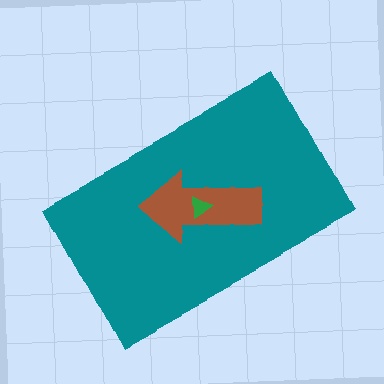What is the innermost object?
The green triangle.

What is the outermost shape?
The teal rectangle.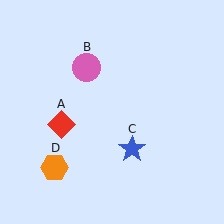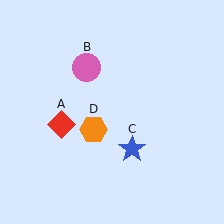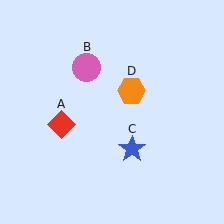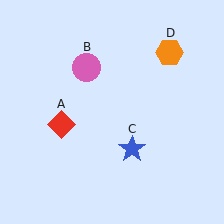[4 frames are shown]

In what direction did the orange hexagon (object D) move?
The orange hexagon (object D) moved up and to the right.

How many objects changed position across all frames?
1 object changed position: orange hexagon (object D).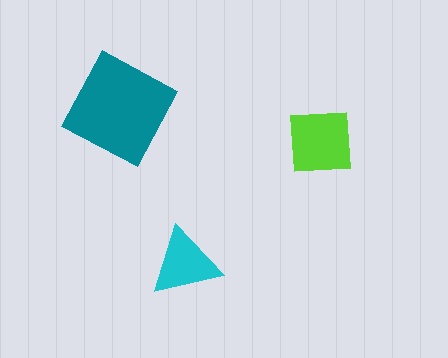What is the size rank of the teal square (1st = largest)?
1st.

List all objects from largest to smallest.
The teal square, the lime square, the cyan triangle.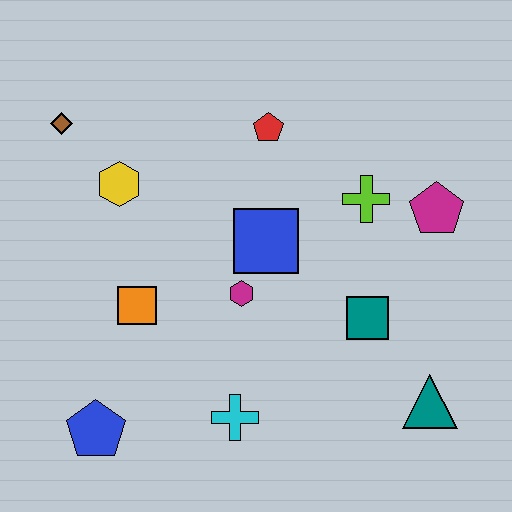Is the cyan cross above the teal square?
No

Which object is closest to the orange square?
The magenta hexagon is closest to the orange square.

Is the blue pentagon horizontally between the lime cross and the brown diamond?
Yes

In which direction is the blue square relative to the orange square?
The blue square is to the right of the orange square.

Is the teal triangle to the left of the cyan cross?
No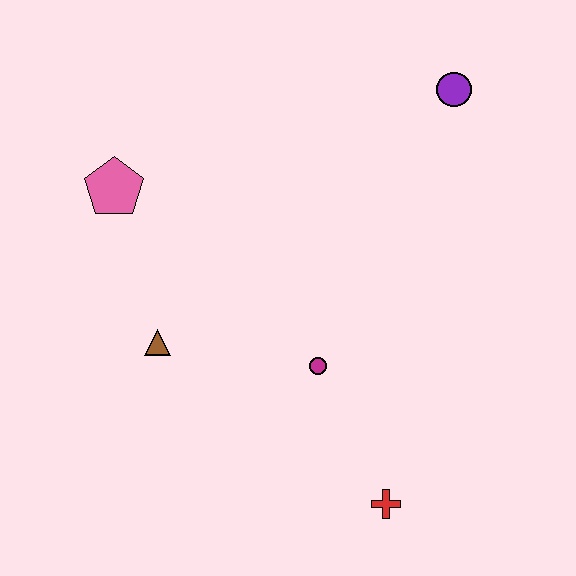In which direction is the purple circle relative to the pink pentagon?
The purple circle is to the right of the pink pentagon.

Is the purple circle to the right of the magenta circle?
Yes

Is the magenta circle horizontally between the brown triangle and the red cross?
Yes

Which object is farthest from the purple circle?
The red cross is farthest from the purple circle.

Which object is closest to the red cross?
The magenta circle is closest to the red cross.